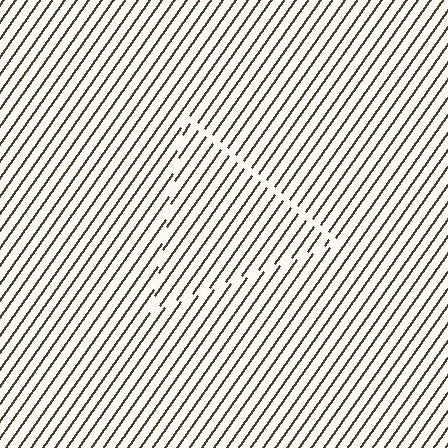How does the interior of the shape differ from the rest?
The interior of the shape contains the same grating, shifted by half a period — the contour is defined by the phase discontinuity where line-ends from the inner and outer gratings abut.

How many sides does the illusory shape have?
3 sides — the line-ends trace a triangle.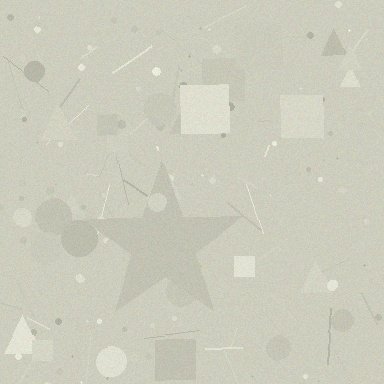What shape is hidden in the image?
A star is hidden in the image.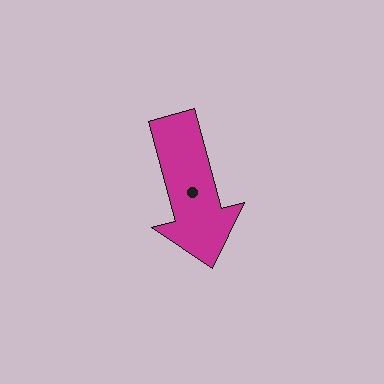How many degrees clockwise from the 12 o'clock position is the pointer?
Approximately 165 degrees.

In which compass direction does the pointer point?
South.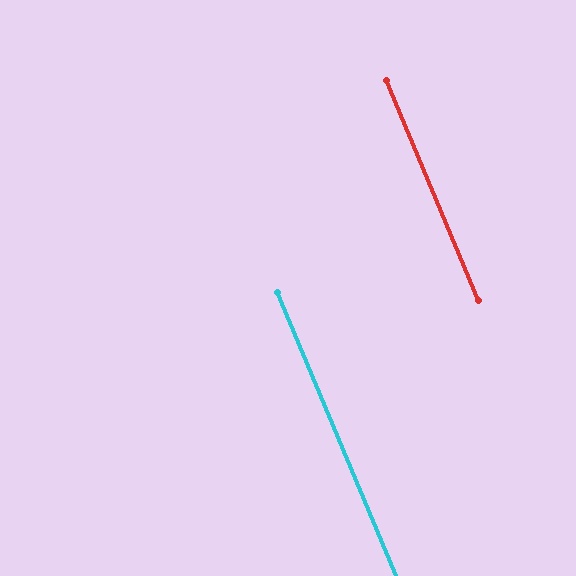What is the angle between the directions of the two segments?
Approximately 0 degrees.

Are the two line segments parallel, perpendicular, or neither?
Parallel — their directions differ by only 0.1°.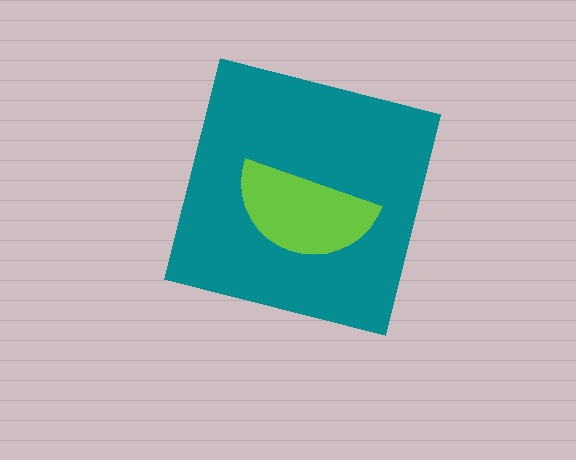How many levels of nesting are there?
2.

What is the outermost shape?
The teal square.